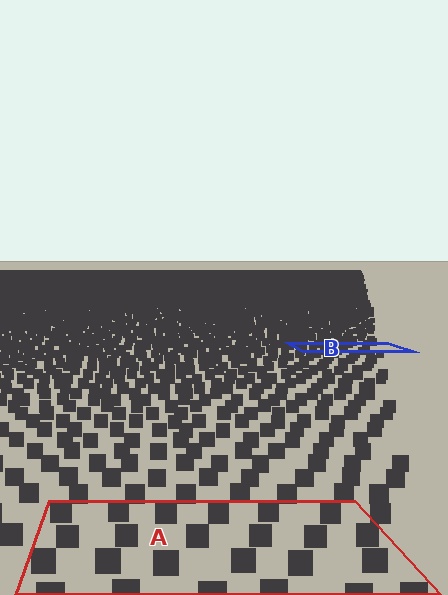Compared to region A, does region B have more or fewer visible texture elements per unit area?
Region B has more texture elements per unit area — they are packed more densely because it is farther away.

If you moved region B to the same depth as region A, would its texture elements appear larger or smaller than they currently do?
They would appear larger. At a closer depth, the same texture elements are projected at a bigger on-screen size.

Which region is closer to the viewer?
Region A is closer. The texture elements there are larger and more spread out.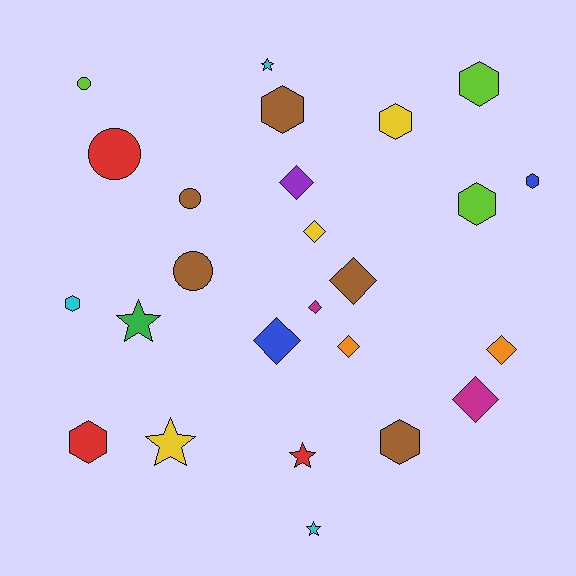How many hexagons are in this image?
There are 8 hexagons.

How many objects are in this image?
There are 25 objects.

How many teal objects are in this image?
There are no teal objects.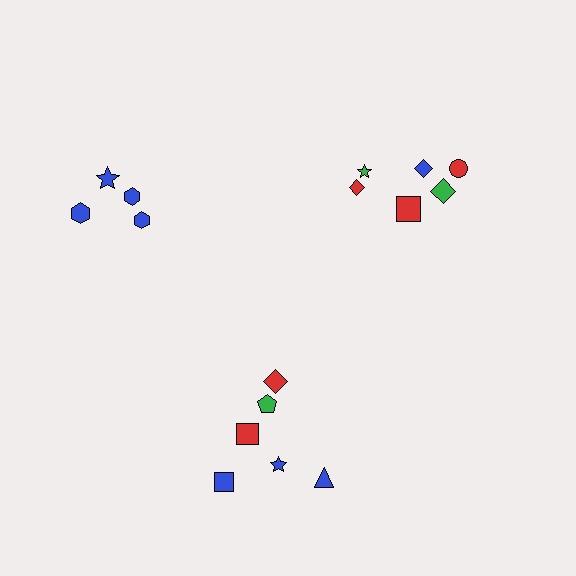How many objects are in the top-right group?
There are 6 objects.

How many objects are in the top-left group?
There are 4 objects.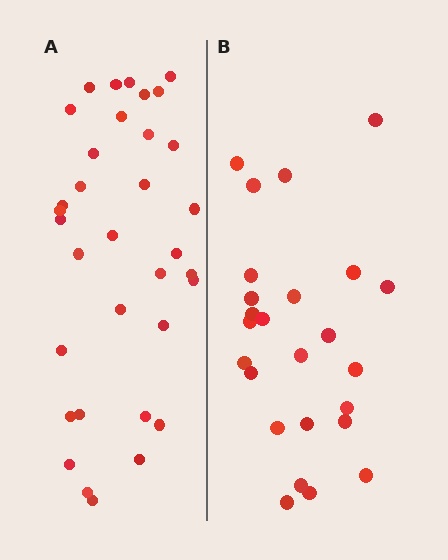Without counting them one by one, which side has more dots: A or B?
Region A (the left region) has more dots.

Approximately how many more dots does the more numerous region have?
Region A has roughly 8 or so more dots than region B.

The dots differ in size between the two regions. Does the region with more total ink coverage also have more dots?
No. Region B has more total ink coverage because its dots are larger, but region A actually contains more individual dots. Total area can be misleading — the number of items is what matters here.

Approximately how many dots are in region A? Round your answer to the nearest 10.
About 30 dots. (The exact count is 34, which rounds to 30.)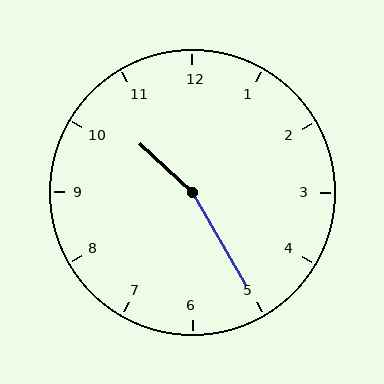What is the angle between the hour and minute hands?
Approximately 162 degrees.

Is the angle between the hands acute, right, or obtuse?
It is obtuse.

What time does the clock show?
10:25.